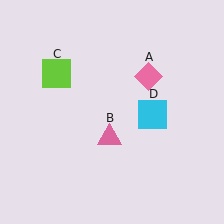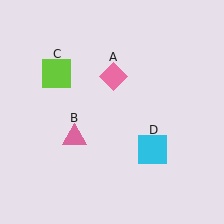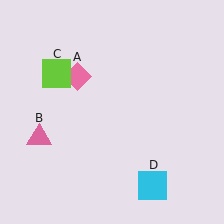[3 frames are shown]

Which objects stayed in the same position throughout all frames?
Lime square (object C) remained stationary.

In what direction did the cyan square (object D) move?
The cyan square (object D) moved down.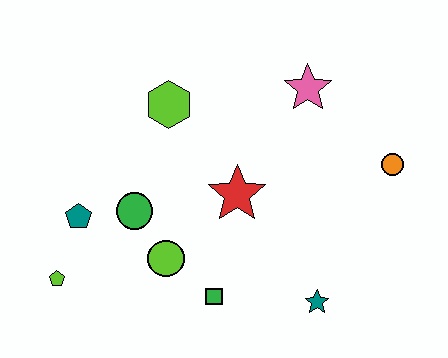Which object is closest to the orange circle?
The pink star is closest to the orange circle.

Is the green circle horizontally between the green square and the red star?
No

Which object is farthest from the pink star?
The lime pentagon is farthest from the pink star.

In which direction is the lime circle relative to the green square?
The lime circle is to the left of the green square.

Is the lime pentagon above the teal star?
Yes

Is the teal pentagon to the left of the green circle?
Yes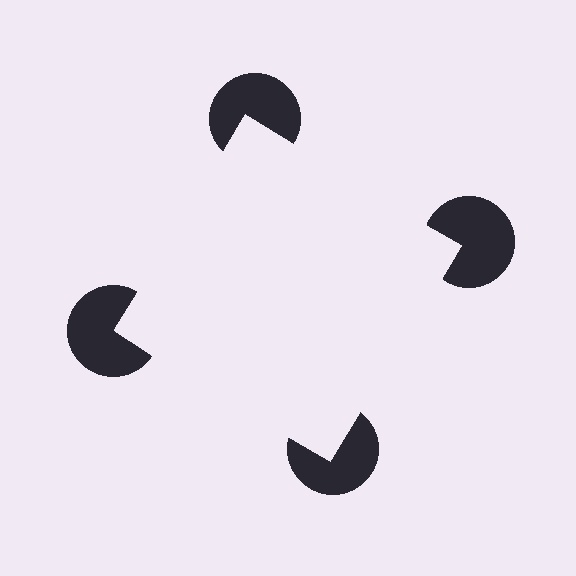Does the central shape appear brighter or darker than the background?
It typically appears slightly brighter than the background, even though no actual brightness change is drawn.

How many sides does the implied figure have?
4 sides.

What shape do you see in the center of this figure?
An illusory square — its edges are inferred from the aligned wedge cuts in the pac-man discs, not physically drawn.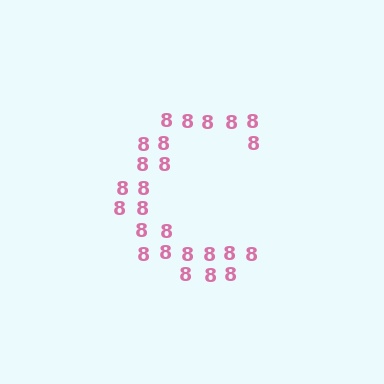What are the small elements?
The small elements are digit 8's.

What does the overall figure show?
The overall figure shows the letter C.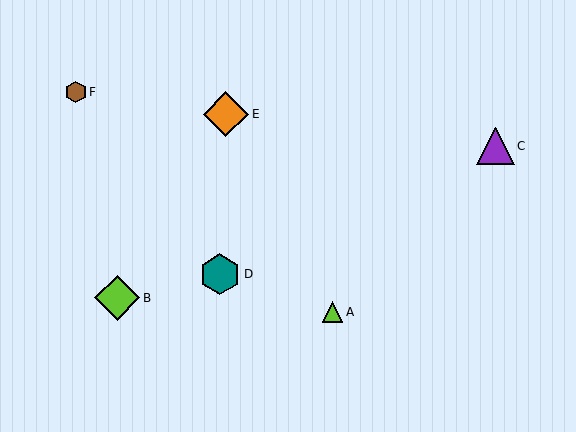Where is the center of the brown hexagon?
The center of the brown hexagon is at (76, 92).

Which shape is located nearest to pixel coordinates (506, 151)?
The purple triangle (labeled C) at (495, 146) is nearest to that location.